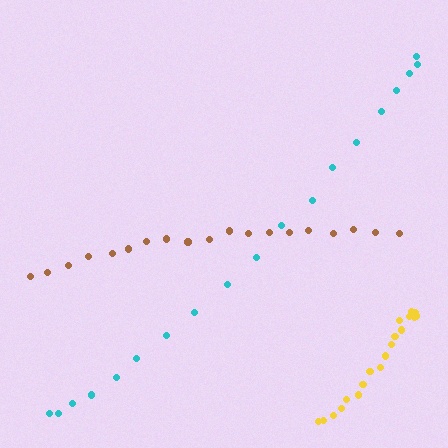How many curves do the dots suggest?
There are 3 distinct paths.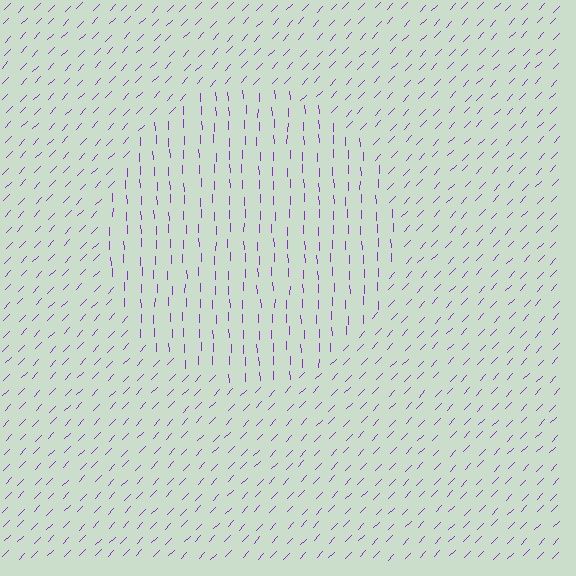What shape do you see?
I see a circle.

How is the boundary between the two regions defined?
The boundary is defined purely by a change in line orientation (approximately 45 degrees difference). All lines are the same color and thickness.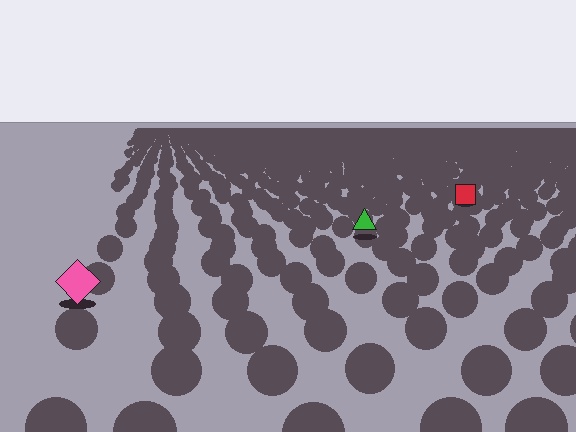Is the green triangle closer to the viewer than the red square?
Yes. The green triangle is closer — you can tell from the texture gradient: the ground texture is coarser near it.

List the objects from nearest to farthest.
From nearest to farthest: the pink diamond, the green triangle, the red square.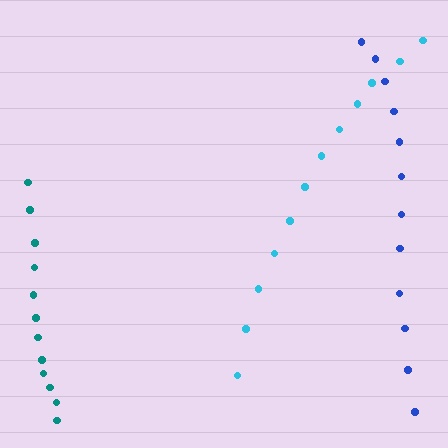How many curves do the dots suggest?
There are 3 distinct paths.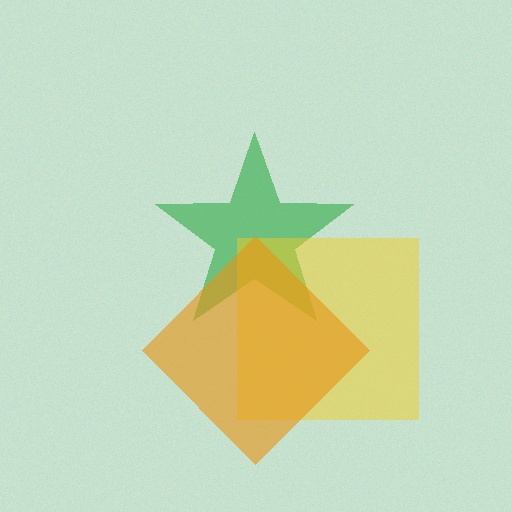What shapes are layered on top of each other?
The layered shapes are: a green star, a yellow square, an orange diamond.